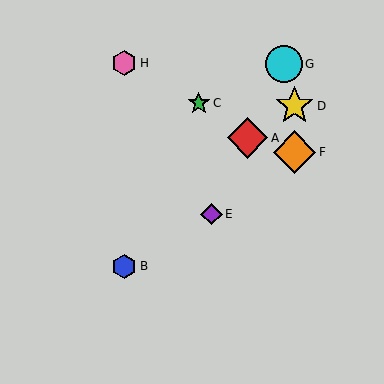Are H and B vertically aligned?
Yes, both are at x≈124.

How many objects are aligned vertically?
2 objects (B, H) are aligned vertically.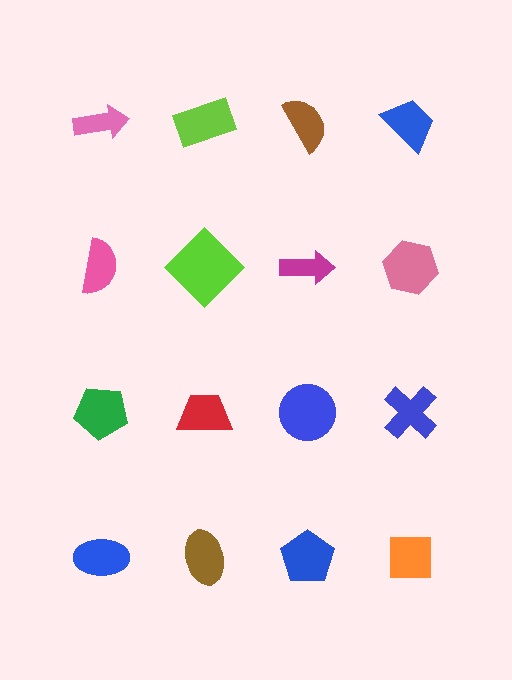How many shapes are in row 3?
4 shapes.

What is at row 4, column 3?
A blue pentagon.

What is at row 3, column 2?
A red trapezoid.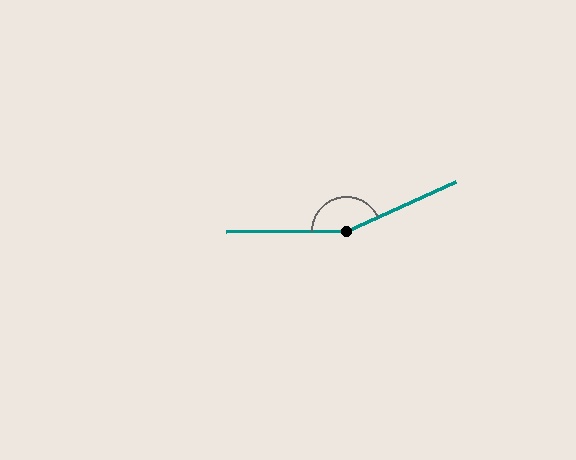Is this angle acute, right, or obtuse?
It is obtuse.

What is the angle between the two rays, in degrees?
Approximately 156 degrees.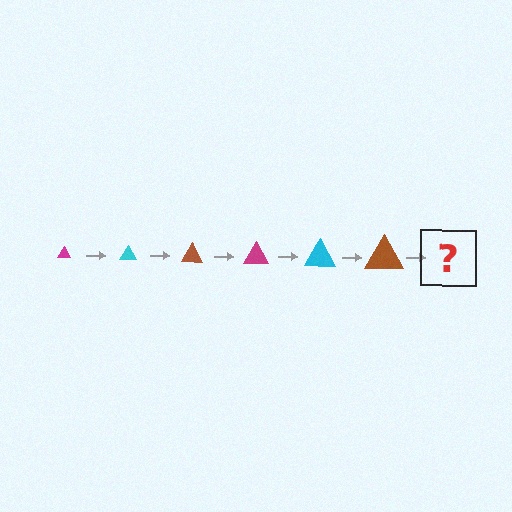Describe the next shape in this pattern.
It should be a magenta triangle, larger than the previous one.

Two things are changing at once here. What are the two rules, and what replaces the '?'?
The two rules are that the triangle grows larger each step and the color cycles through magenta, cyan, and brown. The '?' should be a magenta triangle, larger than the previous one.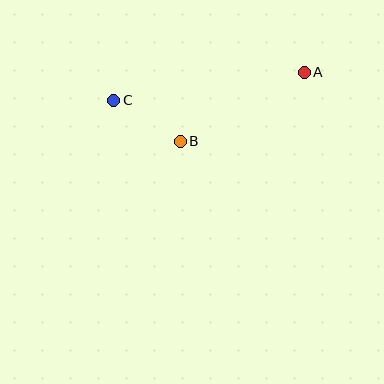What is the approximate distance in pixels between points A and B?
The distance between A and B is approximately 142 pixels.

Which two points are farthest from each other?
Points A and C are farthest from each other.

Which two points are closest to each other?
Points B and C are closest to each other.